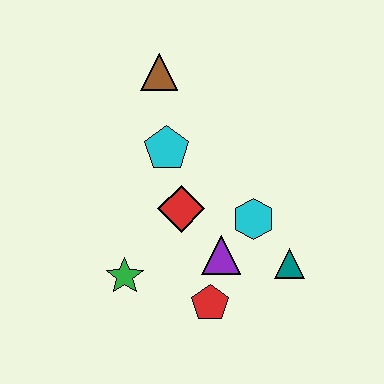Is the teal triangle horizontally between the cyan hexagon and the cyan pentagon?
No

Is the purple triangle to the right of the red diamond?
Yes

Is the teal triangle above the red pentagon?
Yes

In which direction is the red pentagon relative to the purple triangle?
The red pentagon is below the purple triangle.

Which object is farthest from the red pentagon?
The brown triangle is farthest from the red pentagon.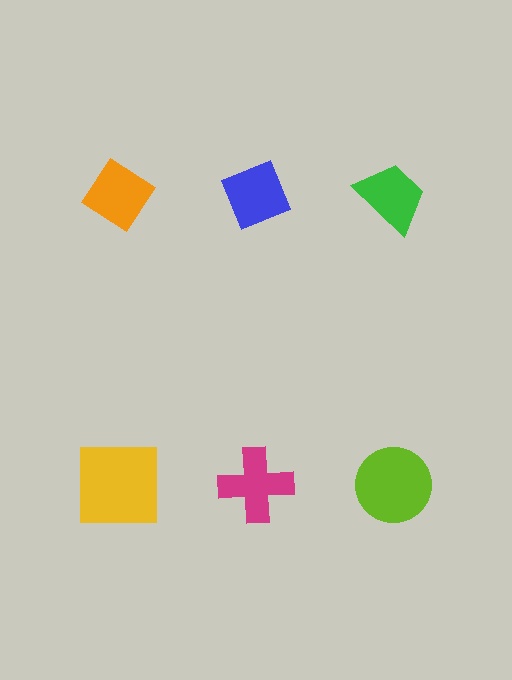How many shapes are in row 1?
3 shapes.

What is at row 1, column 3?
A green trapezoid.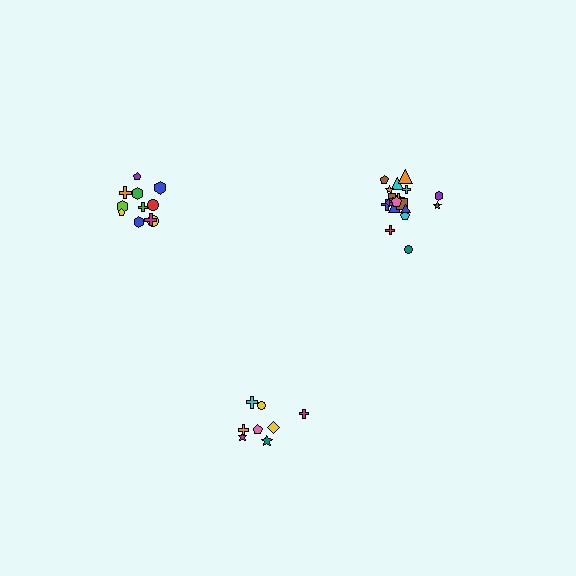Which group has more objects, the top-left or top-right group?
The top-right group.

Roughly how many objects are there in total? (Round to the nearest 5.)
Roughly 40 objects in total.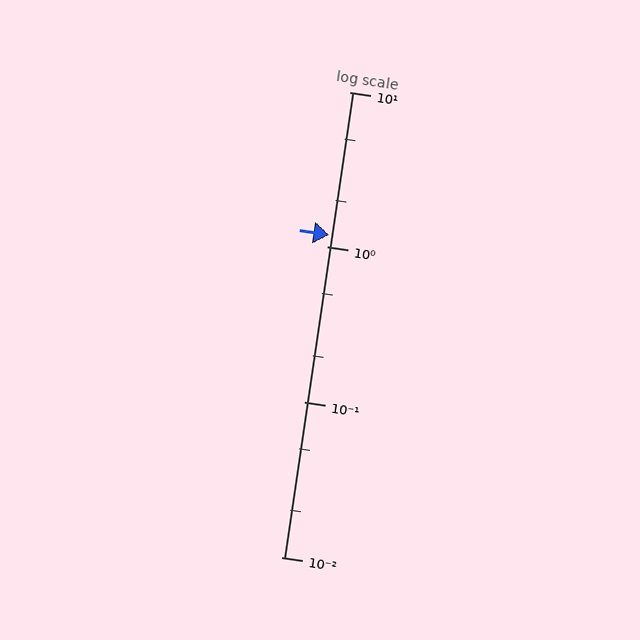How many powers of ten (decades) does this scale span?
The scale spans 3 decades, from 0.01 to 10.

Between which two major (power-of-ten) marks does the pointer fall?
The pointer is between 1 and 10.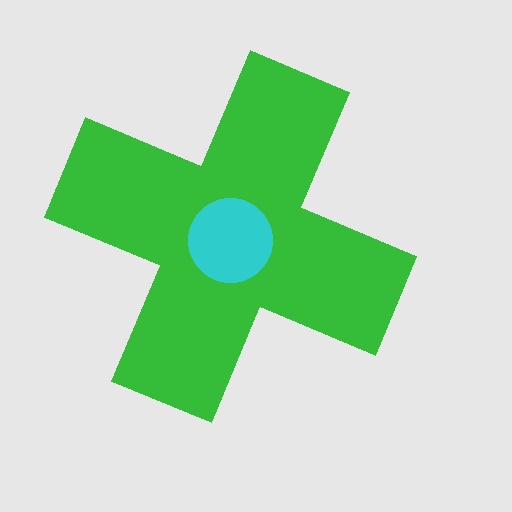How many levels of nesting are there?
2.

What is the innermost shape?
The cyan circle.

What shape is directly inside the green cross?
The cyan circle.